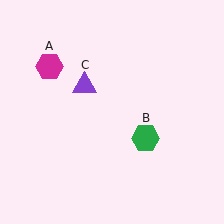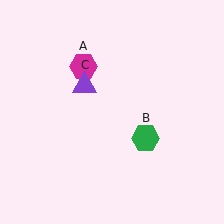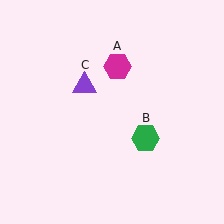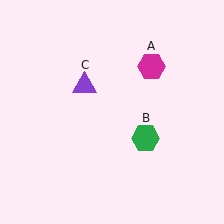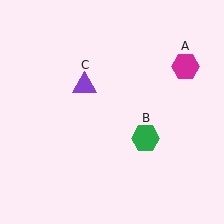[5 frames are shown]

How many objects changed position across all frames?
1 object changed position: magenta hexagon (object A).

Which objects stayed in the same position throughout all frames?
Green hexagon (object B) and purple triangle (object C) remained stationary.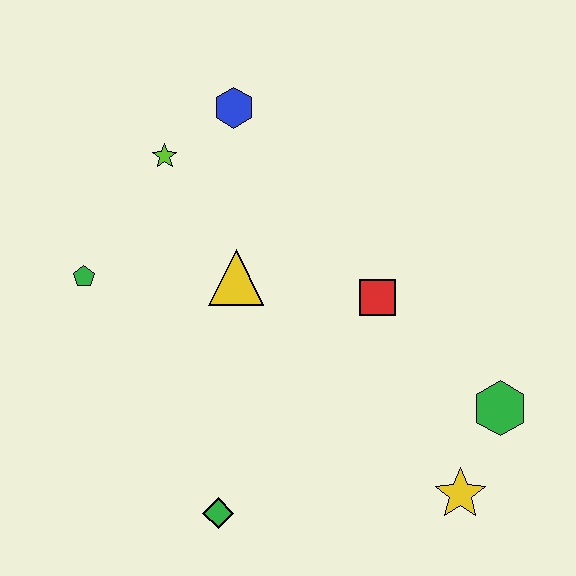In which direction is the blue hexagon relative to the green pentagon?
The blue hexagon is above the green pentagon.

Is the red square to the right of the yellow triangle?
Yes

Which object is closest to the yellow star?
The green hexagon is closest to the yellow star.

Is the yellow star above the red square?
No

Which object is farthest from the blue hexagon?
The yellow star is farthest from the blue hexagon.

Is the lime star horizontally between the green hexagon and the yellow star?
No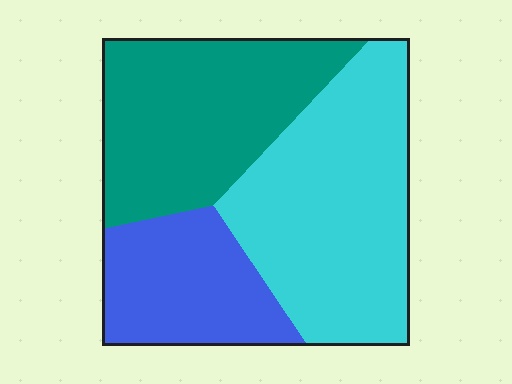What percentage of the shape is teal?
Teal takes up about one third (1/3) of the shape.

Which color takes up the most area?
Cyan, at roughly 45%.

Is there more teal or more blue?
Teal.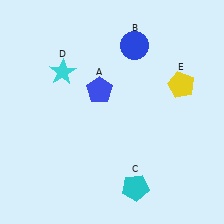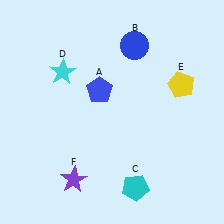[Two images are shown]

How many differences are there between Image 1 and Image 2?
There is 1 difference between the two images.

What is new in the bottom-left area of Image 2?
A purple star (F) was added in the bottom-left area of Image 2.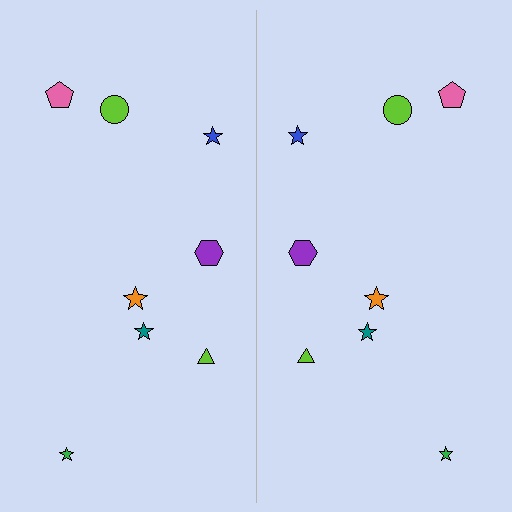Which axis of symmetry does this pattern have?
The pattern has a vertical axis of symmetry running through the center of the image.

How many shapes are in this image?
There are 16 shapes in this image.